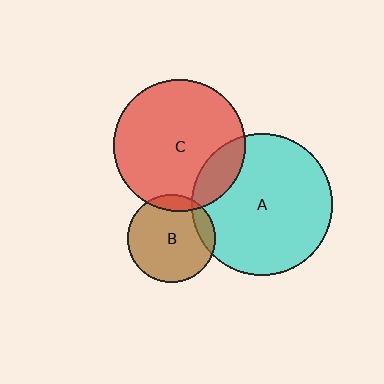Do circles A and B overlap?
Yes.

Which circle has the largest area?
Circle A (cyan).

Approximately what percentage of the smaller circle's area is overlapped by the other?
Approximately 10%.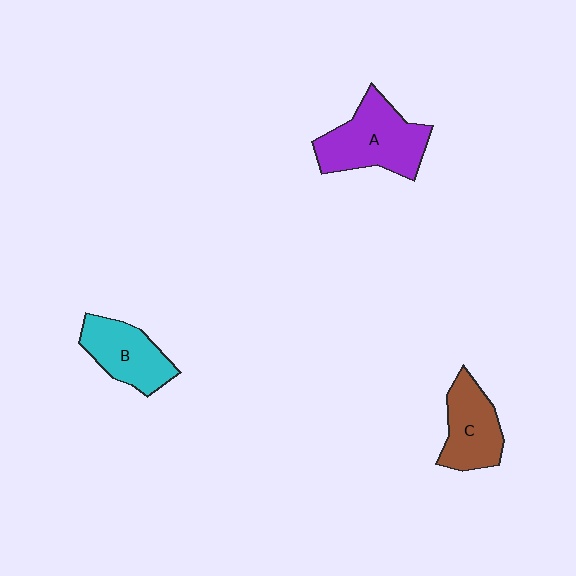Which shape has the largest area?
Shape A (purple).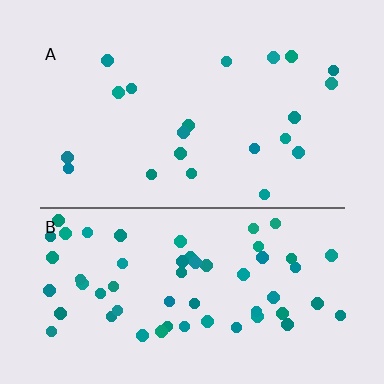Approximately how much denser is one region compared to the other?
Approximately 2.8× — region B over region A.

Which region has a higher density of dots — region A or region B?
B (the bottom).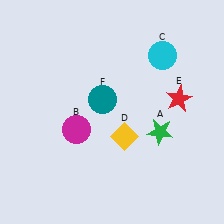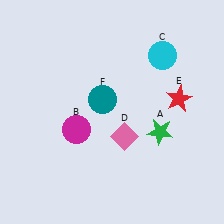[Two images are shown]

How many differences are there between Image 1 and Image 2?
There is 1 difference between the two images.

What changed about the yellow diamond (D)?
In Image 1, D is yellow. In Image 2, it changed to pink.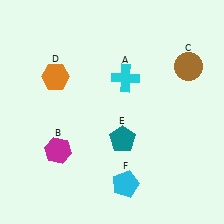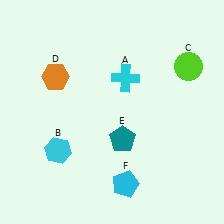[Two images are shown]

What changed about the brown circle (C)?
In Image 1, C is brown. In Image 2, it changed to lime.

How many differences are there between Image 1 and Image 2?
There are 2 differences between the two images.